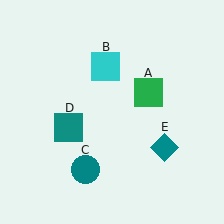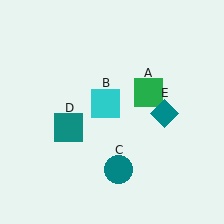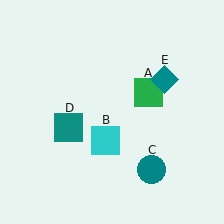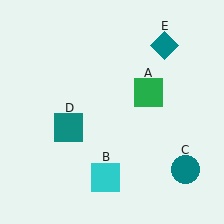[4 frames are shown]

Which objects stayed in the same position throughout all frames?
Green square (object A) and teal square (object D) remained stationary.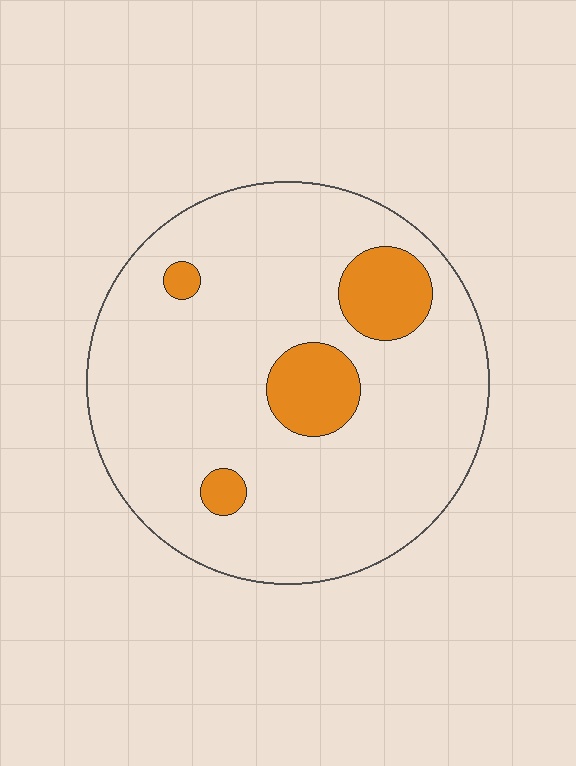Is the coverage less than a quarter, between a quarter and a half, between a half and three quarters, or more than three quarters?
Less than a quarter.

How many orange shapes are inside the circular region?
4.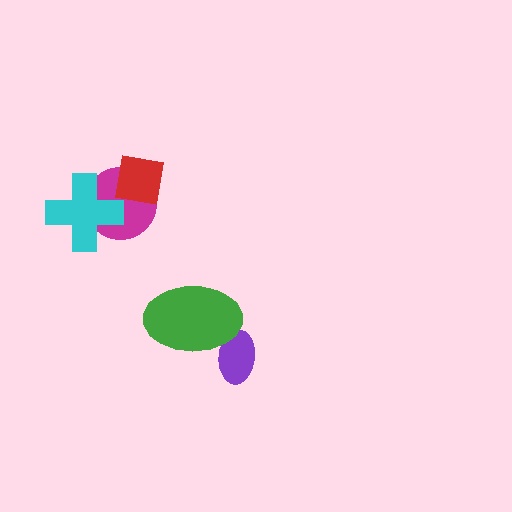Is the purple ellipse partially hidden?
Yes, it is partially covered by another shape.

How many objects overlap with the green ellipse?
1 object overlaps with the green ellipse.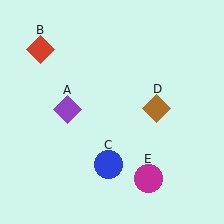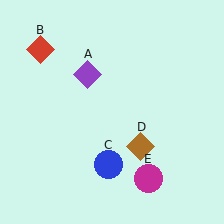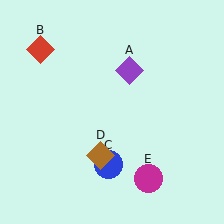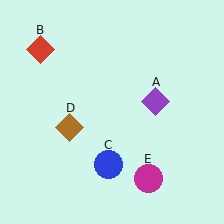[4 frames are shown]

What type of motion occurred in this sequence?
The purple diamond (object A), brown diamond (object D) rotated clockwise around the center of the scene.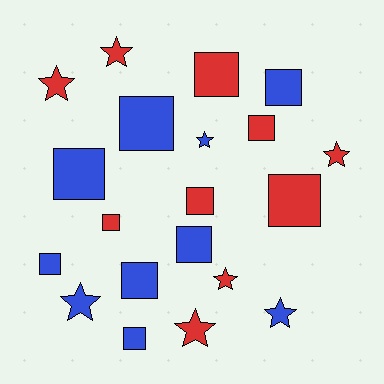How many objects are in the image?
There are 20 objects.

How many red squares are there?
There are 5 red squares.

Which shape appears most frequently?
Square, with 12 objects.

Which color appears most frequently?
Red, with 10 objects.